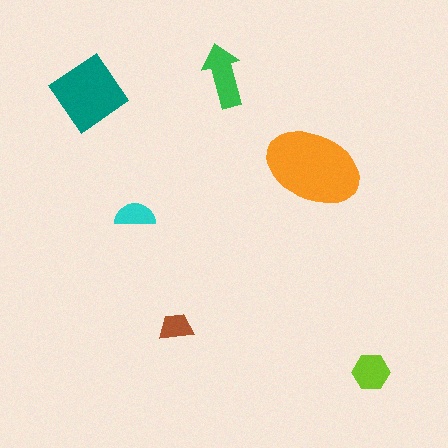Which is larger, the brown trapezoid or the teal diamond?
The teal diamond.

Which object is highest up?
The green arrow is topmost.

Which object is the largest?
The orange ellipse.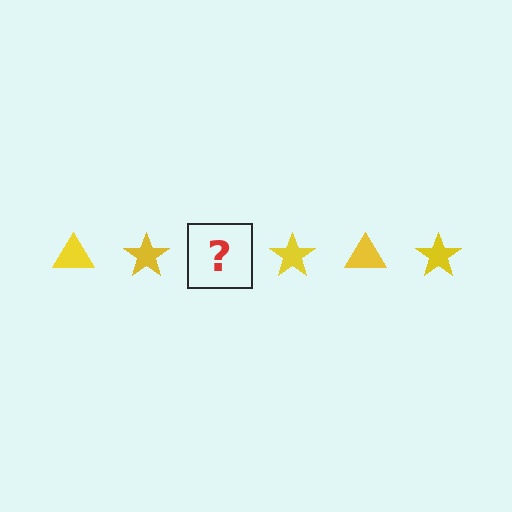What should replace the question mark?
The question mark should be replaced with a yellow triangle.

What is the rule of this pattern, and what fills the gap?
The rule is that the pattern cycles through triangle, star shapes in yellow. The gap should be filled with a yellow triangle.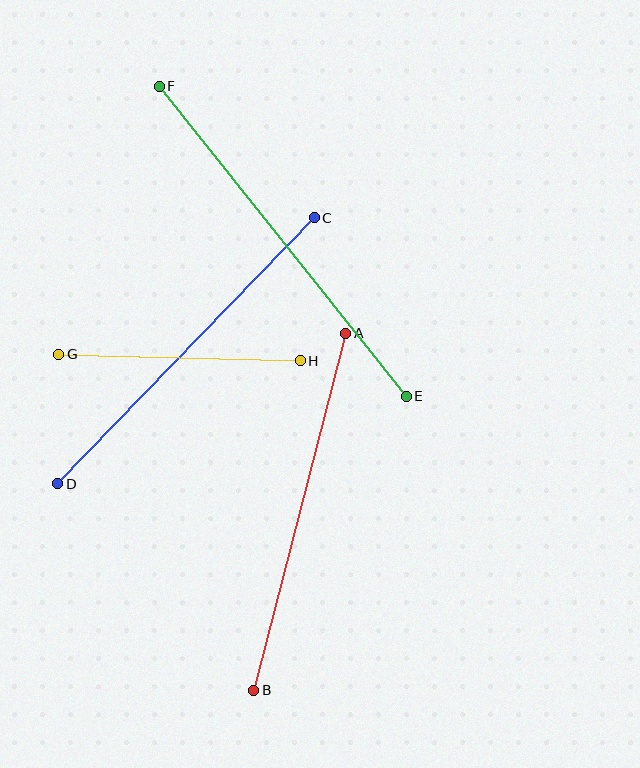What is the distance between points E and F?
The distance is approximately 397 pixels.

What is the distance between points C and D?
The distance is approximately 369 pixels.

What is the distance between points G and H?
The distance is approximately 242 pixels.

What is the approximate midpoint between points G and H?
The midpoint is at approximately (180, 358) pixels.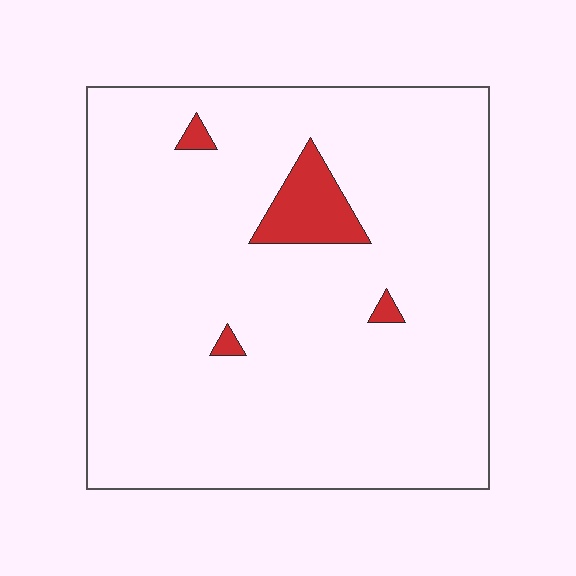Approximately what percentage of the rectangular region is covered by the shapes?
Approximately 5%.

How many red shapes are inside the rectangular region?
4.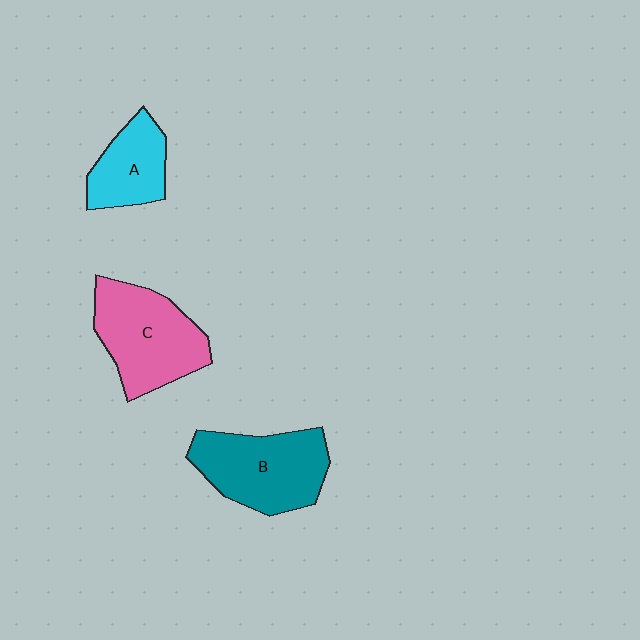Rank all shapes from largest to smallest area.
From largest to smallest: B (teal), C (pink), A (cyan).